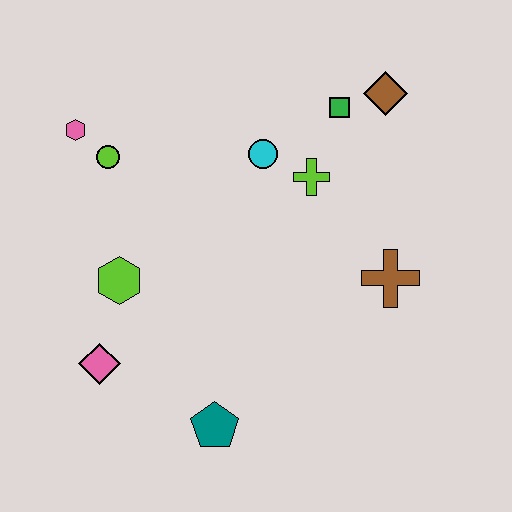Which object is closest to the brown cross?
The lime cross is closest to the brown cross.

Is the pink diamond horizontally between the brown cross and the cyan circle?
No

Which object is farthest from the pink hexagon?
The brown cross is farthest from the pink hexagon.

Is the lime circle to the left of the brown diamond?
Yes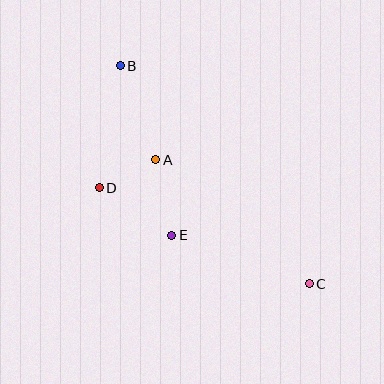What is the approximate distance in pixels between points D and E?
The distance between D and E is approximately 87 pixels.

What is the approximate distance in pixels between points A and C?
The distance between A and C is approximately 197 pixels.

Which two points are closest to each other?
Points A and D are closest to each other.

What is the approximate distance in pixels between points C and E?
The distance between C and E is approximately 146 pixels.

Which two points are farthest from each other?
Points B and C are farthest from each other.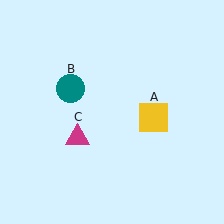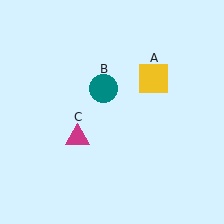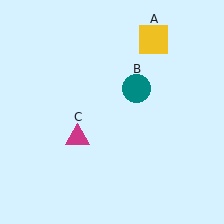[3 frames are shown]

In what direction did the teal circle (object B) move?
The teal circle (object B) moved right.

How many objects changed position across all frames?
2 objects changed position: yellow square (object A), teal circle (object B).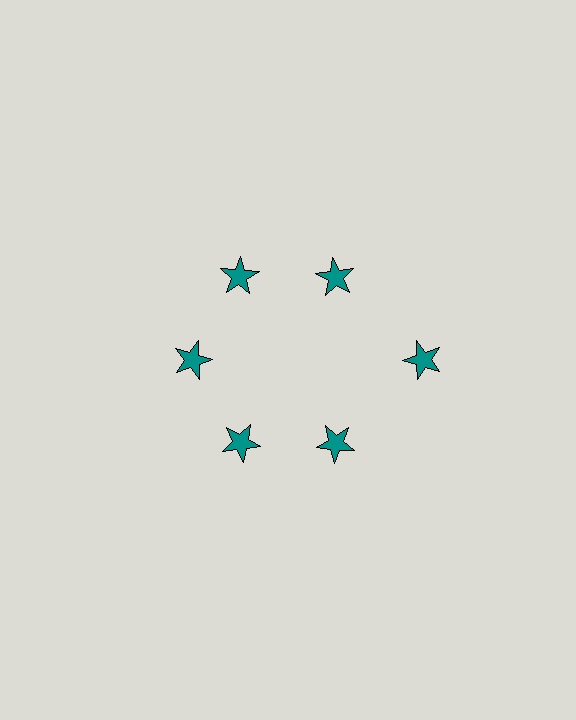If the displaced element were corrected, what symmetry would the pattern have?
It would have 6-fold rotational symmetry — the pattern would map onto itself every 60 degrees.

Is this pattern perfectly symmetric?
No. The 6 teal stars are arranged in a ring, but one element near the 3 o'clock position is pushed outward from the center, breaking the 6-fold rotational symmetry.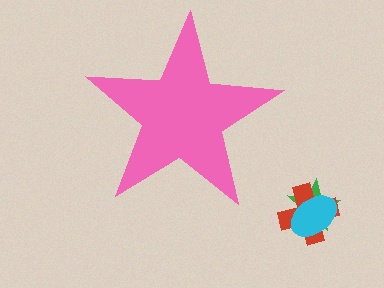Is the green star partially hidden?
No, the green star is fully visible.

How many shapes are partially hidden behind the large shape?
0 shapes are partially hidden.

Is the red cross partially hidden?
No, the red cross is fully visible.